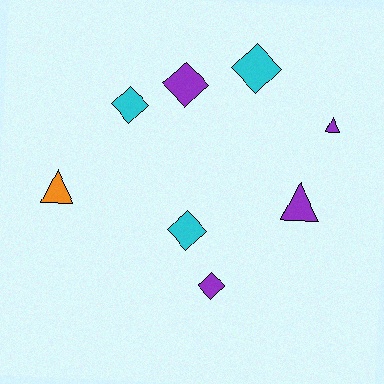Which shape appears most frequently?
Diamond, with 5 objects.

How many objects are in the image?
There are 8 objects.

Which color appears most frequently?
Purple, with 4 objects.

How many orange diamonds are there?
There are no orange diamonds.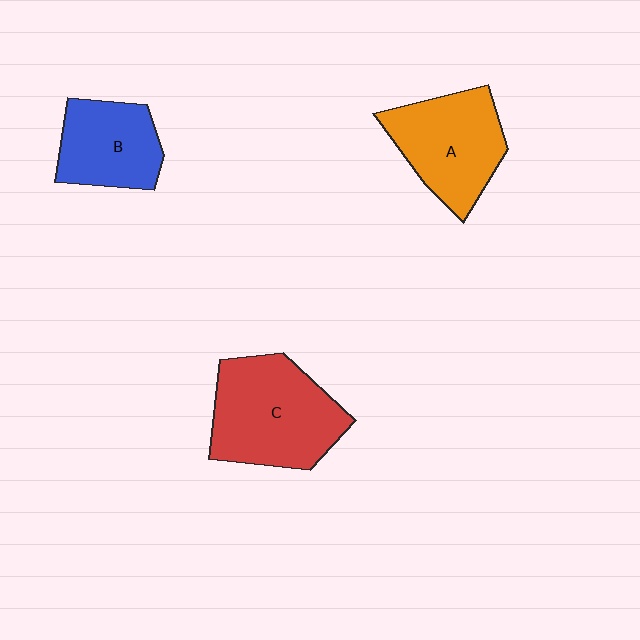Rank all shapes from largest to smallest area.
From largest to smallest: C (red), A (orange), B (blue).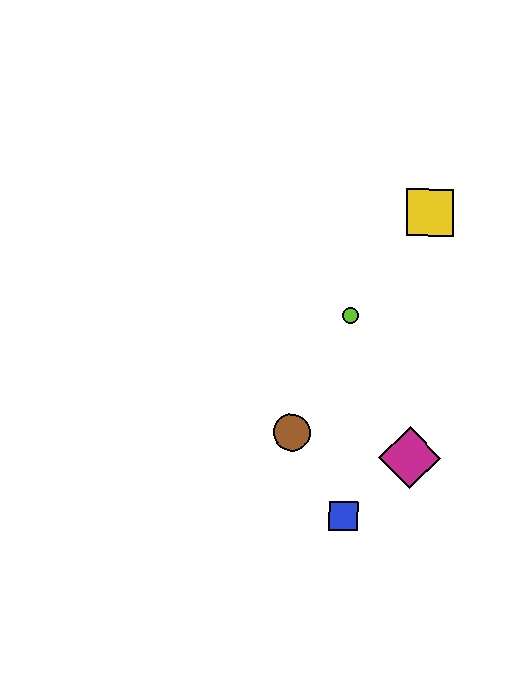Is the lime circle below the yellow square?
Yes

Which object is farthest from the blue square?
The yellow square is farthest from the blue square.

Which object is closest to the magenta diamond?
The blue square is closest to the magenta diamond.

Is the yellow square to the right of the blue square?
Yes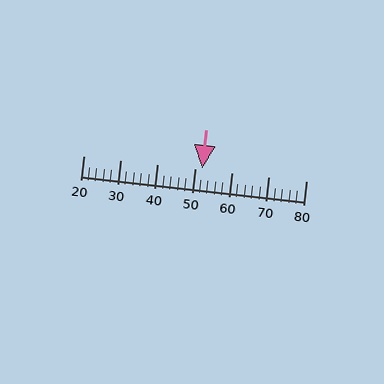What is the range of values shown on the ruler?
The ruler shows values from 20 to 80.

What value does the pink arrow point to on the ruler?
The pink arrow points to approximately 52.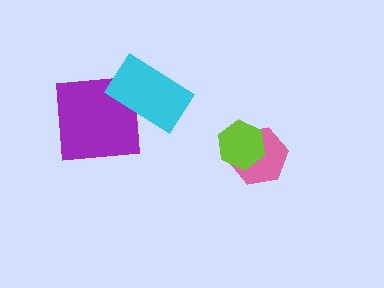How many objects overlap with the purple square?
1 object overlaps with the purple square.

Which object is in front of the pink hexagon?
The lime hexagon is in front of the pink hexagon.